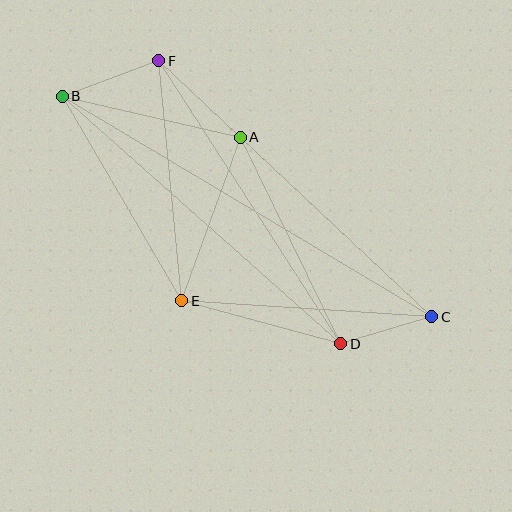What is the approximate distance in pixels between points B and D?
The distance between B and D is approximately 373 pixels.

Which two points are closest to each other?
Points C and D are closest to each other.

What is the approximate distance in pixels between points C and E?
The distance between C and E is approximately 250 pixels.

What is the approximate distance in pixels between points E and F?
The distance between E and F is approximately 241 pixels.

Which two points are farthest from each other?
Points B and C are farthest from each other.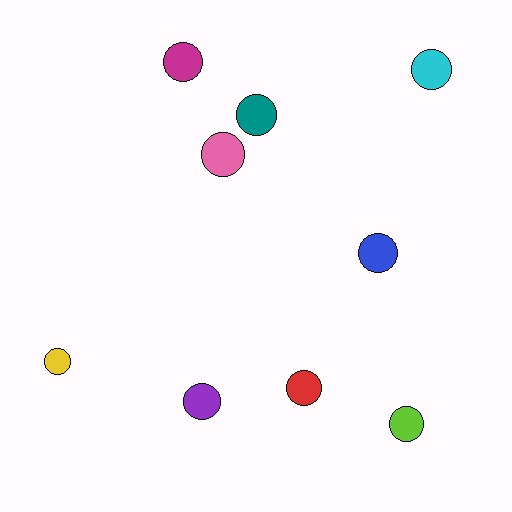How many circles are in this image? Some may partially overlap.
There are 9 circles.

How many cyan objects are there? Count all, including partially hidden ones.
There is 1 cyan object.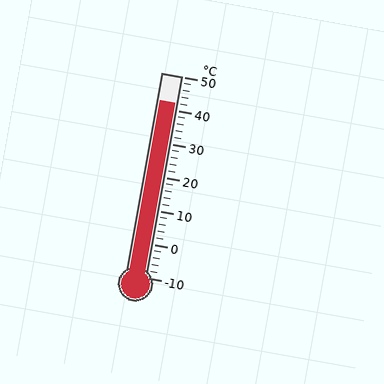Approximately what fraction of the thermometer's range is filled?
The thermometer is filled to approximately 85% of its range.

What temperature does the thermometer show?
The thermometer shows approximately 42°C.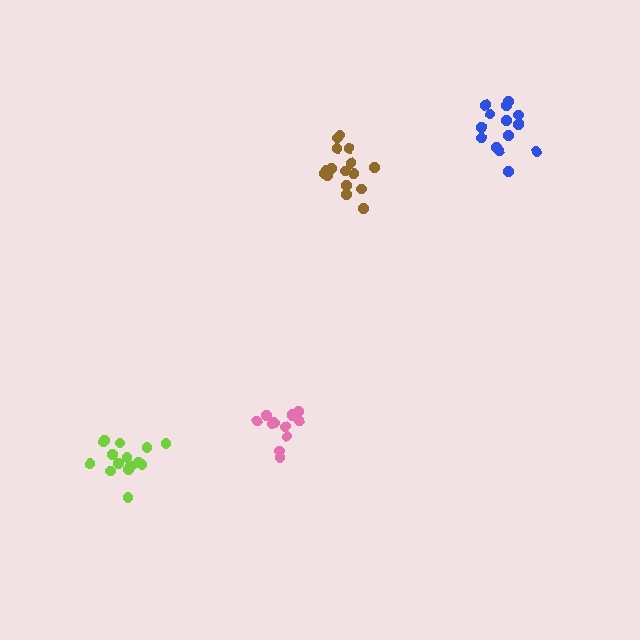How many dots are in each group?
Group 1: 12 dots, Group 2: 15 dots, Group 3: 15 dots, Group 4: 16 dots (58 total).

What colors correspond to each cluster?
The clusters are colored: pink, blue, lime, brown.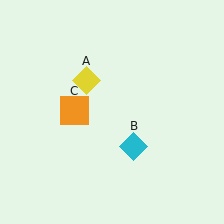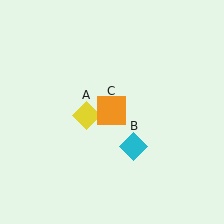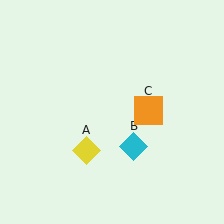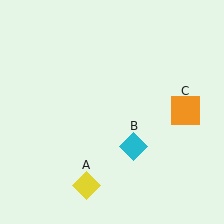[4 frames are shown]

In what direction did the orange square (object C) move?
The orange square (object C) moved right.